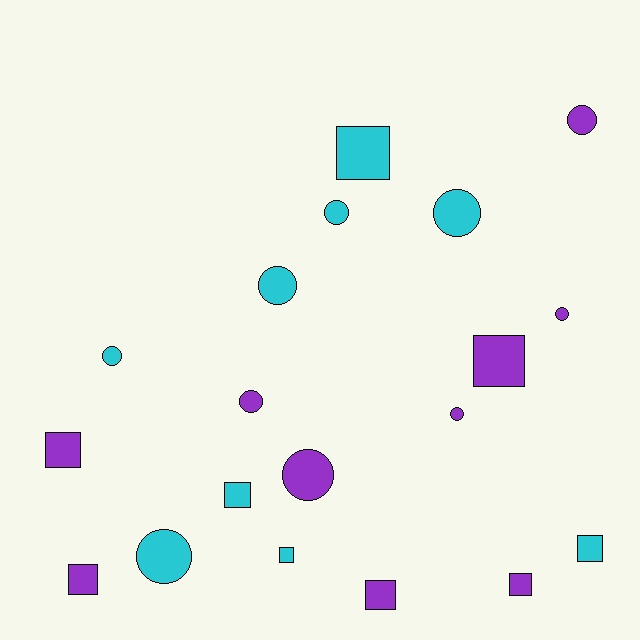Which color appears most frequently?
Purple, with 10 objects.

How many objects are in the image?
There are 19 objects.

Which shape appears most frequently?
Circle, with 10 objects.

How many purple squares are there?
There are 5 purple squares.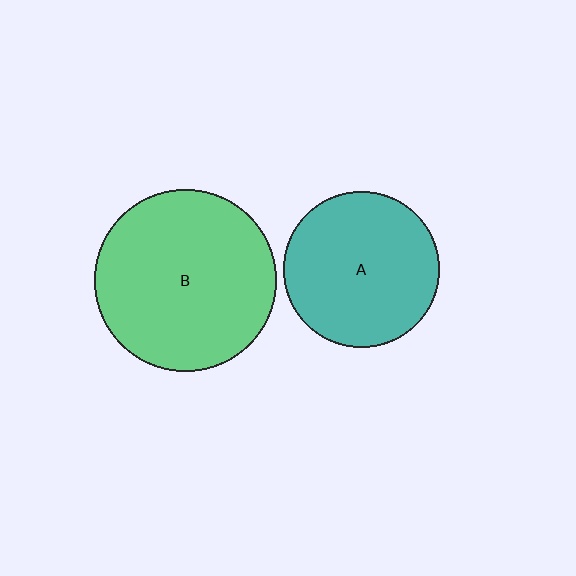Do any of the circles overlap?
No, none of the circles overlap.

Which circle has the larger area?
Circle B (green).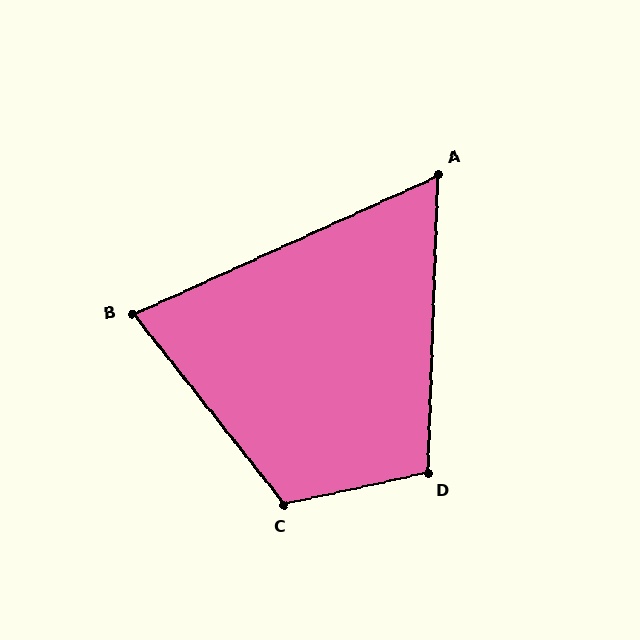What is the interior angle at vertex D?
Approximately 104 degrees (obtuse).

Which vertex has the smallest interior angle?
A, at approximately 64 degrees.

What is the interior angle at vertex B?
Approximately 76 degrees (acute).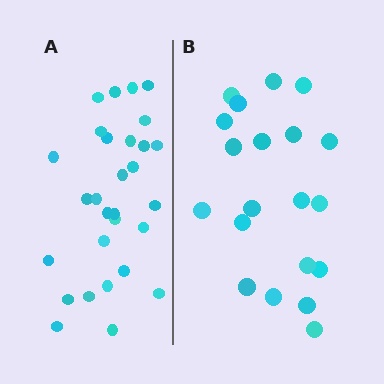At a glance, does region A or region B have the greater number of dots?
Region A (the left region) has more dots.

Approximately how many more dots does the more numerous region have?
Region A has roughly 8 or so more dots than region B.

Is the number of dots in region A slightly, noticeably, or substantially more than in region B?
Region A has substantially more. The ratio is roughly 1.4 to 1.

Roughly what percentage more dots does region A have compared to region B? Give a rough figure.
About 45% more.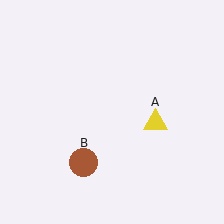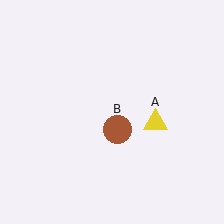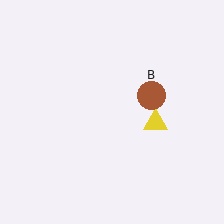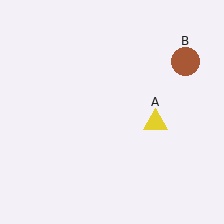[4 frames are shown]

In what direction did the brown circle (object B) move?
The brown circle (object B) moved up and to the right.